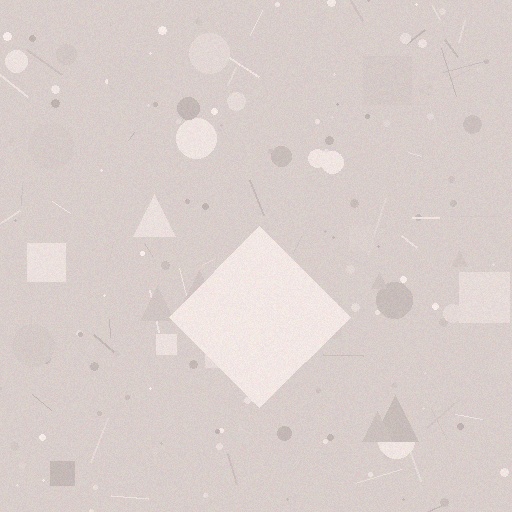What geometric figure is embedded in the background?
A diamond is embedded in the background.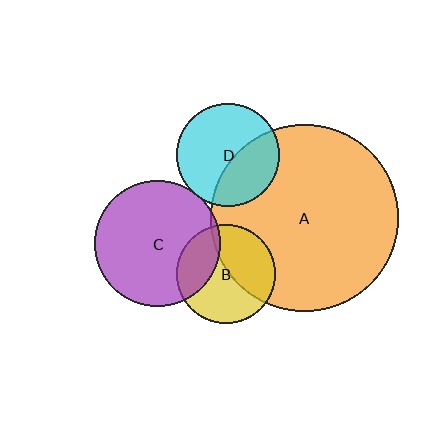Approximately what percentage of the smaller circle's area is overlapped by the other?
Approximately 5%.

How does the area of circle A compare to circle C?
Approximately 2.2 times.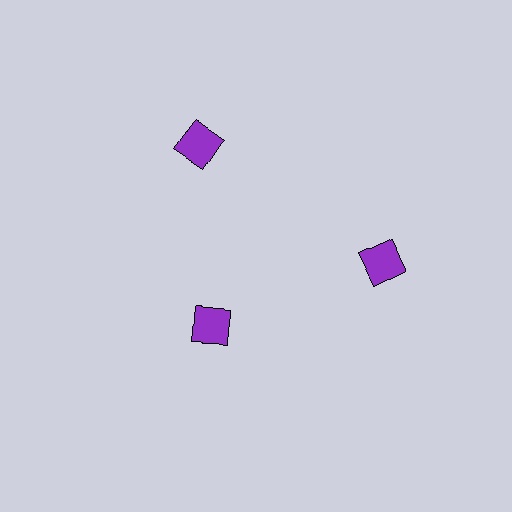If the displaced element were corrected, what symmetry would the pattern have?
It would have 3-fold rotational symmetry — the pattern would map onto itself every 120 degrees.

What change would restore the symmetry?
The symmetry would be restored by moving it outward, back onto the ring so that all 3 squares sit at equal angles and equal distance from the center.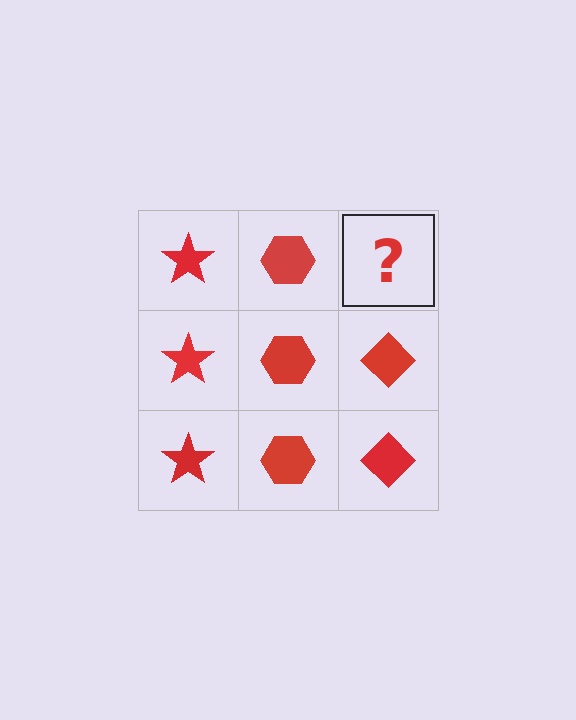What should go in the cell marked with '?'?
The missing cell should contain a red diamond.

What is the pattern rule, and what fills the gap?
The rule is that each column has a consistent shape. The gap should be filled with a red diamond.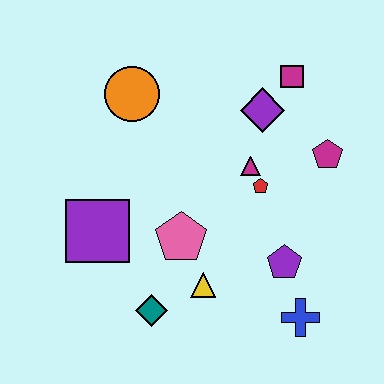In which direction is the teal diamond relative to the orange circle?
The teal diamond is below the orange circle.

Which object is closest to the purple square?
The pink pentagon is closest to the purple square.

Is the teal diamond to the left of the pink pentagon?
Yes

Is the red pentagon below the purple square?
No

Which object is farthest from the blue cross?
The orange circle is farthest from the blue cross.